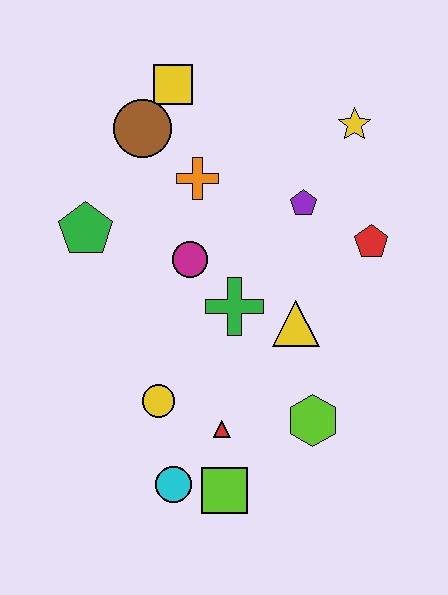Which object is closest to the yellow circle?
The red triangle is closest to the yellow circle.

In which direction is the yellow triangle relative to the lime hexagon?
The yellow triangle is above the lime hexagon.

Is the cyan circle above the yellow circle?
No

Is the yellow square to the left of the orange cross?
Yes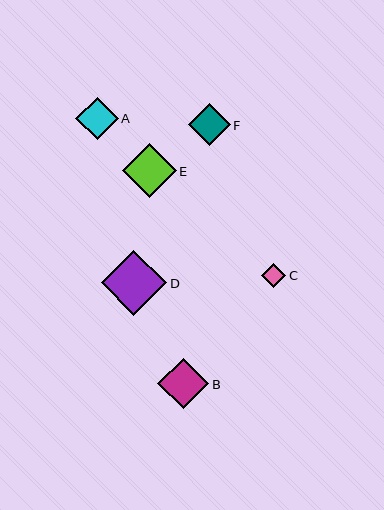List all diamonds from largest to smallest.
From largest to smallest: D, E, B, A, F, C.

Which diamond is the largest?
Diamond D is the largest with a size of approximately 65 pixels.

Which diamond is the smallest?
Diamond C is the smallest with a size of approximately 24 pixels.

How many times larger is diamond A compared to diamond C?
Diamond A is approximately 1.8 times the size of diamond C.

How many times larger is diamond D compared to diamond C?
Diamond D is approximately 2.7 times the size of diamond C.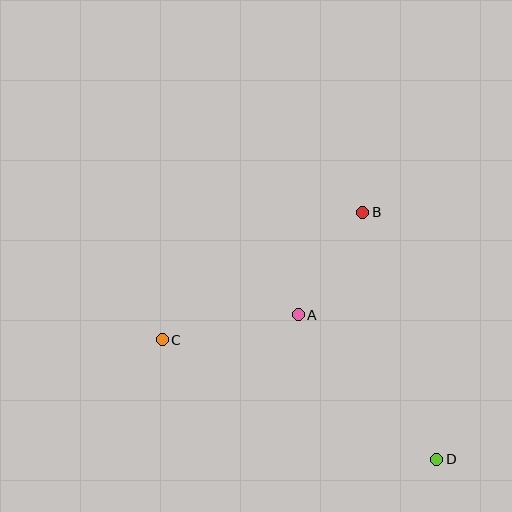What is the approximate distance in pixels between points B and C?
The distance between B and C is approximately 237 pixels.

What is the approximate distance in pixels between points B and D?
The distance between B and D is approximately 258 pixels.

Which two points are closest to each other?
Points A and B are closest to each other.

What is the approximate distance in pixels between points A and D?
The distance between A and D is approximately 200 pixels.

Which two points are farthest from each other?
Points C and D are farthest from each other.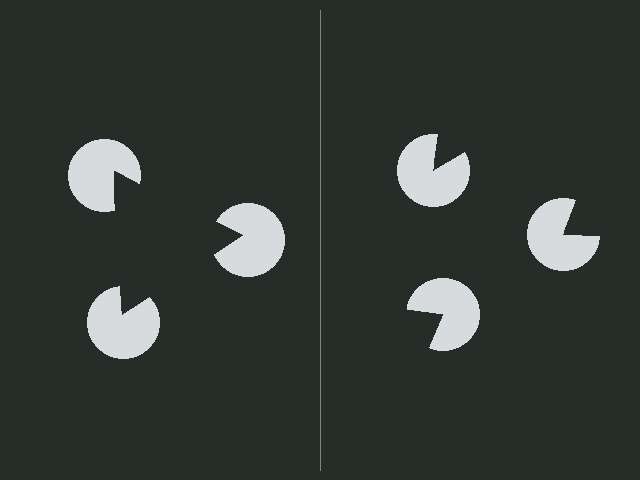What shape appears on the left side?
An illusory triangle.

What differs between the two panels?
The pac-man discs are positioned identically on both sides; only the wedge orientations differ. On the left they align to a triangle; on the right they are misaligned.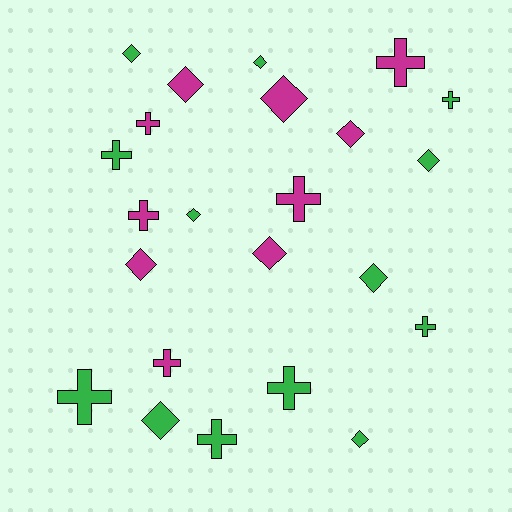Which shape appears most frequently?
Diamond, with 12 objects.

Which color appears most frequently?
Green, with 13 objects.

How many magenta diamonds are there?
There are 5 magenta diamonds.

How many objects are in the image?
There are 23 objects.